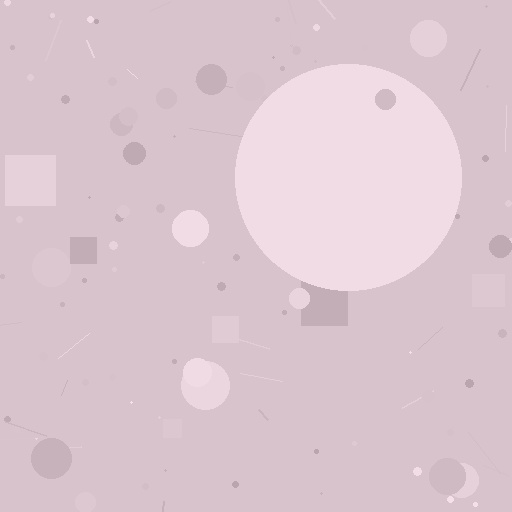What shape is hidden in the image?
A circle is hidden in the image.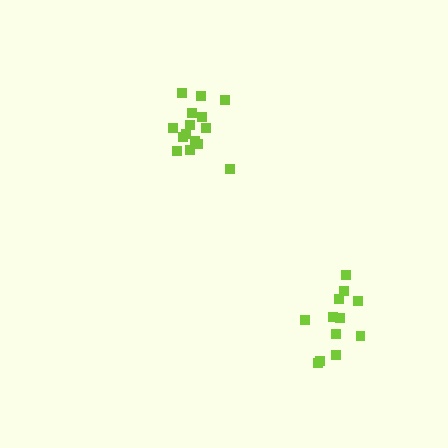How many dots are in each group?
Group 1: 15 dots, Group 2: 12 dots (27 total).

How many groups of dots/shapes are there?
There are 2 groups.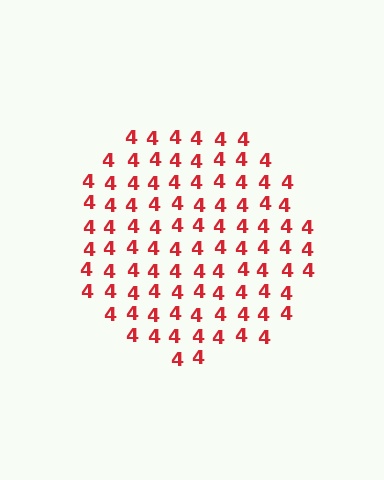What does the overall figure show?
The overall figure shows a circle.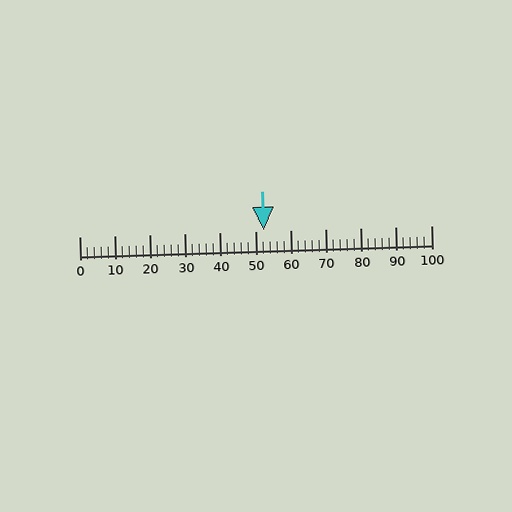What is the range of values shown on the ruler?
The ruler shows values from 0 to 100.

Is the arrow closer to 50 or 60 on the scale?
The arrow is closer to 50.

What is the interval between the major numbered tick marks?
The major tick marks are spaced 10 units apart.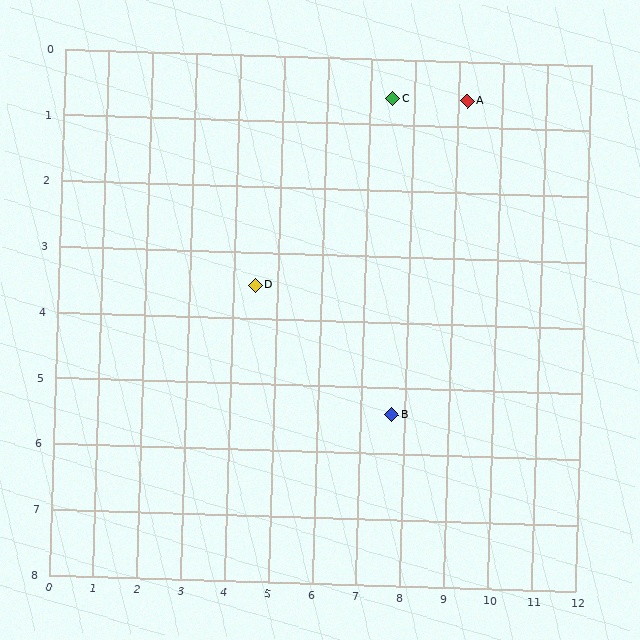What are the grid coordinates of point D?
Point D is at approximately (4.5, 3.5).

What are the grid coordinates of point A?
Point A is at approximately (9.2, 0.6).